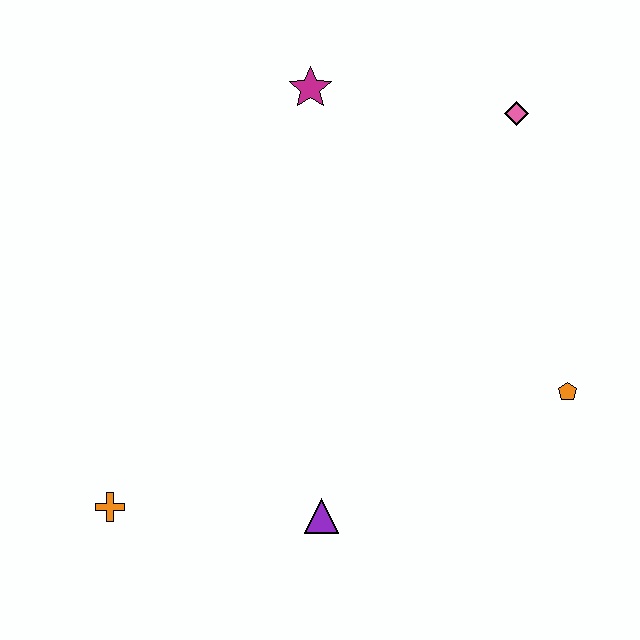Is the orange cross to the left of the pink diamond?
Yes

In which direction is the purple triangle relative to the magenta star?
The purple triangle is below the magenta star.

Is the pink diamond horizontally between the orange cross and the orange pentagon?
Yes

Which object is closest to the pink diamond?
The magenta star is closest to the pink diamond.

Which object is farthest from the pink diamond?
The orange cross is farthest from the pink diamond.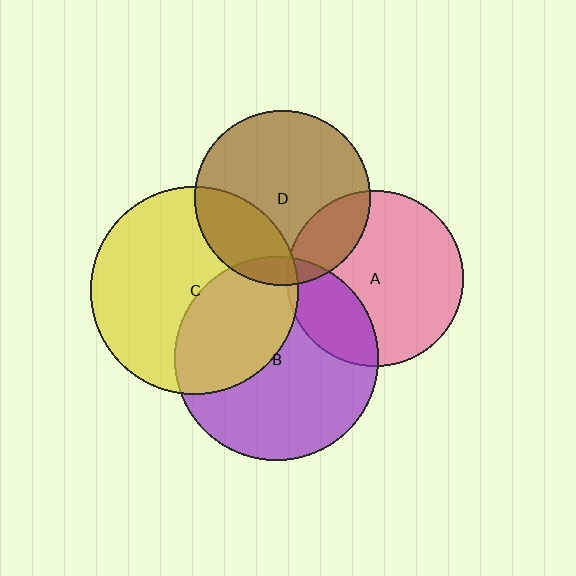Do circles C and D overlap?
Yes.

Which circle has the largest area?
Circle C (yellow).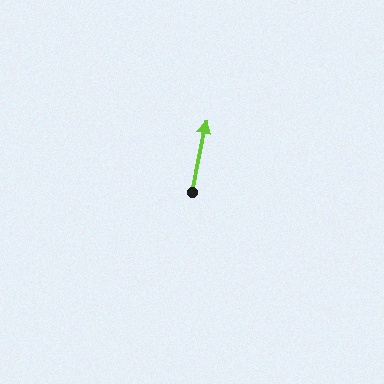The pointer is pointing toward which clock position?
Roughly 12 o'clock.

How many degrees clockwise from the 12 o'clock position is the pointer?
Approximately 11 degrees.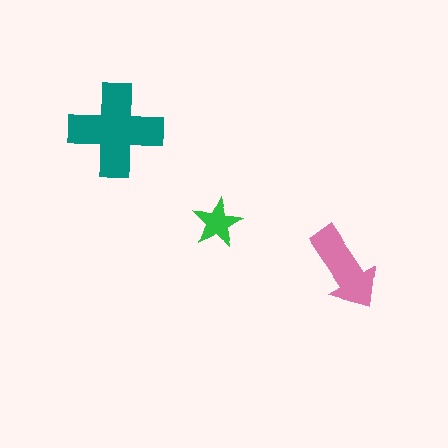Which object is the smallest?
The green star.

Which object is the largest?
The teal cross.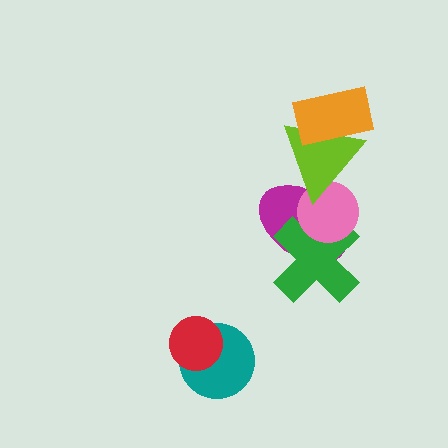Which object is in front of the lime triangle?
The orange rectangle is in front of the lime triangle.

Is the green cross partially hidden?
Yes, it is partially covered by another shape.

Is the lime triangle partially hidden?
Yes, it is partially covered by another shape.